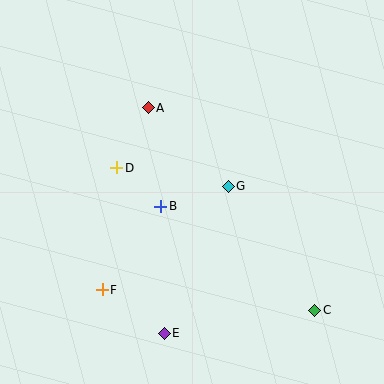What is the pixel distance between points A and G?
The distance between A and G is 112 pixels.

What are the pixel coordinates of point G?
Point G is at (228, 186).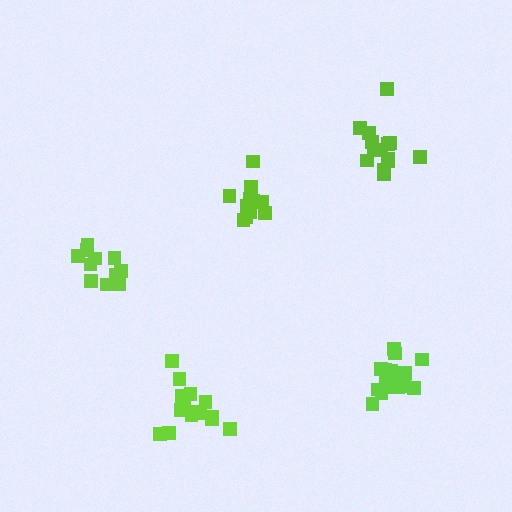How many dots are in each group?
Group 1: 15 dots, Group 2: 16 dots, Group 3: 11 dots, Group 4: 14 dots, Group 5: 11 dots (67 total).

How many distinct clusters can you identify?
There are 5 distinct clusters.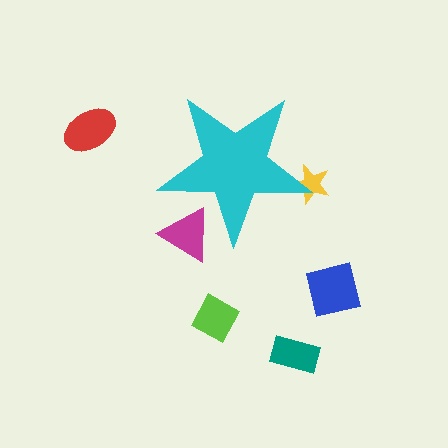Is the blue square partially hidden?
No, the blue square is fully visible.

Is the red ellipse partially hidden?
No, the red ellipse is fully visible.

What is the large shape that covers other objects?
A cyan star.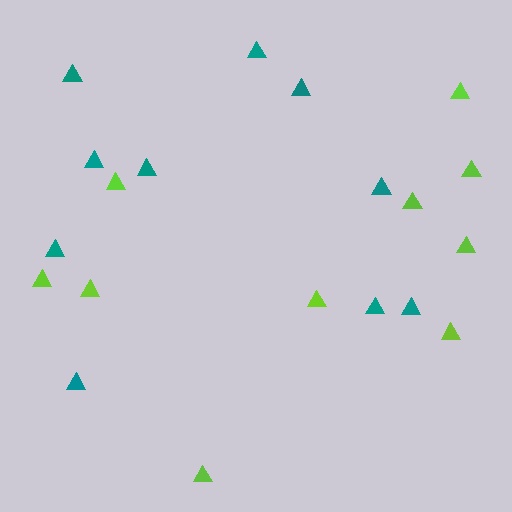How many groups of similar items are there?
There are 2 groups: one group of teal triangles (10) and one group of lime triangles (10).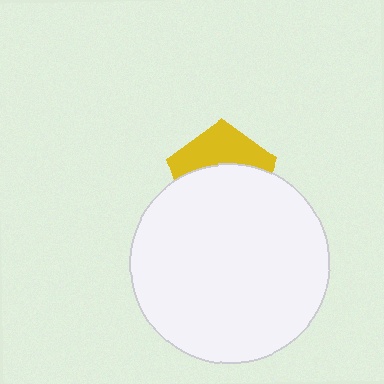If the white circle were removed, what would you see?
You would see the complete yellow pentagon.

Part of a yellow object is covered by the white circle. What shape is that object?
It is a pentagon.